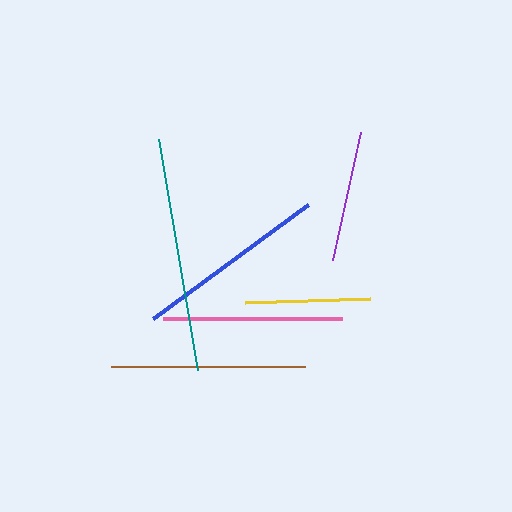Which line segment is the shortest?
The yellow line is the shortest at approximately 125 pixels.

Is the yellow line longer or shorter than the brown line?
The brown line is longer than the yellow line.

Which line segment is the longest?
The teal line is the longest at approximately 235 pixels.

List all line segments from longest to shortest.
From longest to shortest: teal, brown, blue, pink, purple, yellow.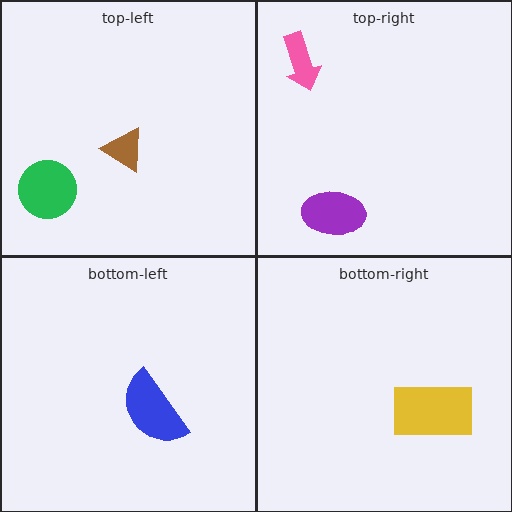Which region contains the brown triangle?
The top-left region.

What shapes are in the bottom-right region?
The yellow rectangle.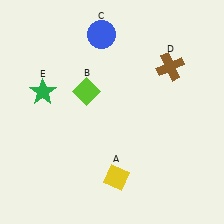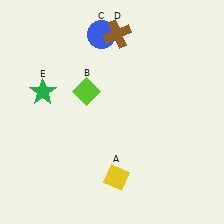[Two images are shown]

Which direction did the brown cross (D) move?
The brown cross (D) moved left.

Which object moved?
The brown cross (D) moved left.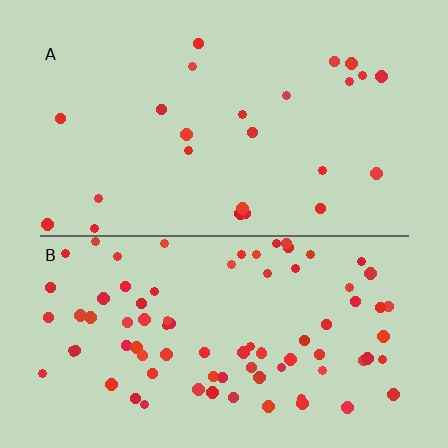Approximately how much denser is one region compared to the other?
Approximately 3.5× — region B over region A.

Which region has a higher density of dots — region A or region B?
B (the bottom).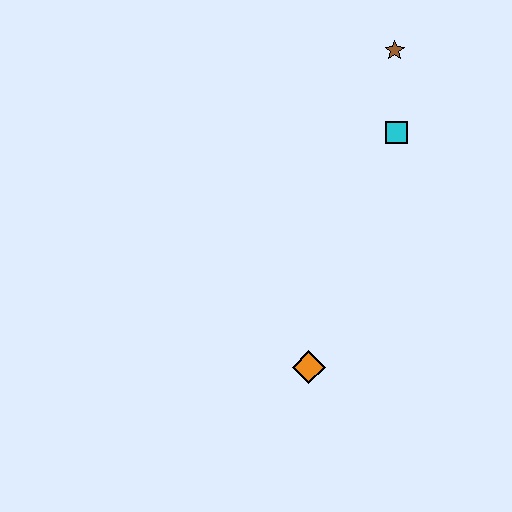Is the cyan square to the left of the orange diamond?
No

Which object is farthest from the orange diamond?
The brown star is farthest from the orange diamond.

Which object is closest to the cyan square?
The brown star is closest to the cyan square.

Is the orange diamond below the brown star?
Yes